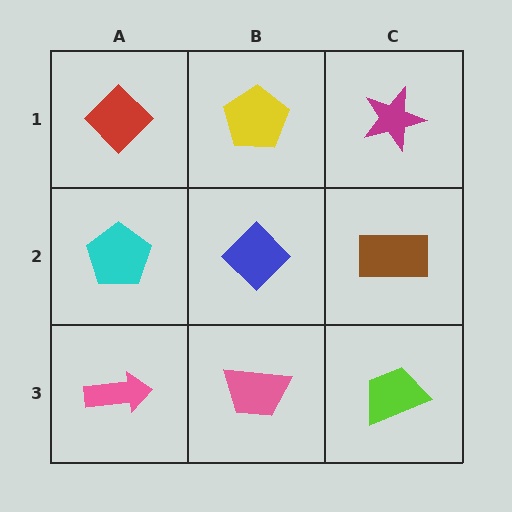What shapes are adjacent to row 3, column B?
A blue diamond (row 2, column B), a pink arrow (row 3, column A), a lime trapezoid (row 3, column C).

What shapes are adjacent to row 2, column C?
A magenta star (row 1, column C), a lime trapezoid (row 3, column C), a blue diamond (row 2, column B).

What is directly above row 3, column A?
A cyan pentagon.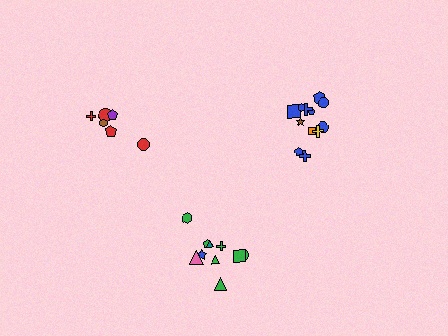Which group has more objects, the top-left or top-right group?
The top-right group.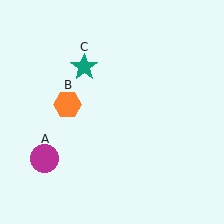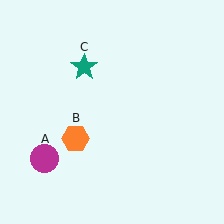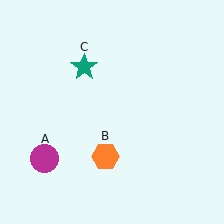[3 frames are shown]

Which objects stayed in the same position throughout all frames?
Magenta circle (object A) and teal star (object C) remained stationary.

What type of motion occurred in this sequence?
The orange hexagon (object B) rotated counterclockwise around the center of the scene.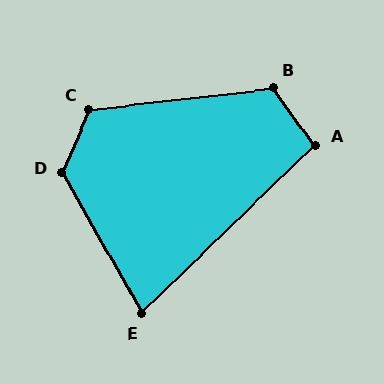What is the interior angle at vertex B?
Approximately 120 degrees (obtuse).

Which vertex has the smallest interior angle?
E, at approximately 75 degrees.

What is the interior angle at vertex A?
Approximately 98 degrees (obtuse).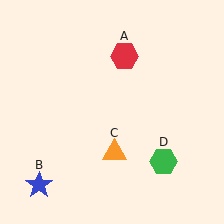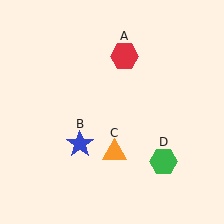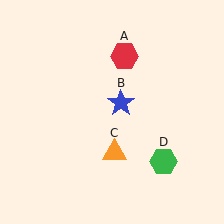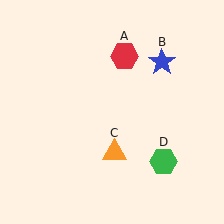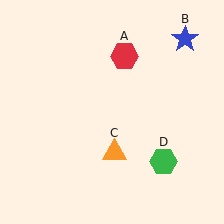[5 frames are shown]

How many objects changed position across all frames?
1 object changed position: blue star (object B).